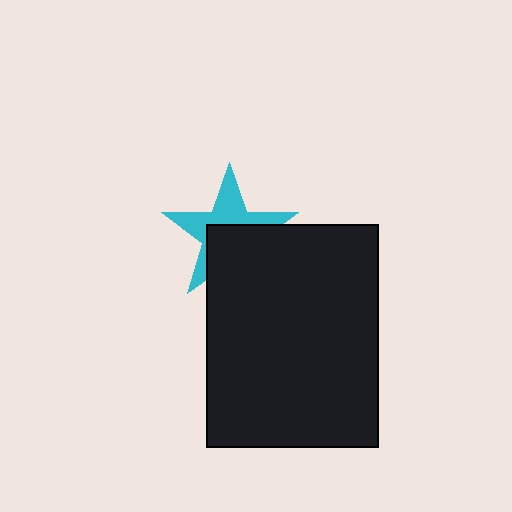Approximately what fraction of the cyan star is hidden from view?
Roughly 50% of the cyan star is hidden behind the black rectangle.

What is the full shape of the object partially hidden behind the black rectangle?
The partially hidden object is a cyan star.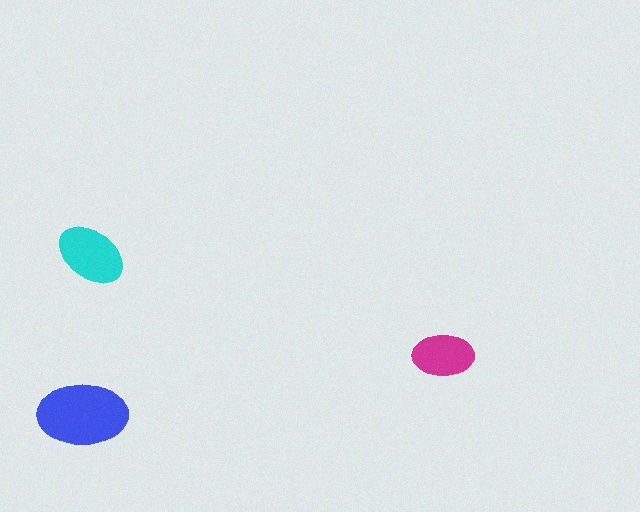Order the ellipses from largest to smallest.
the blue one, the cyan one, the magenta one.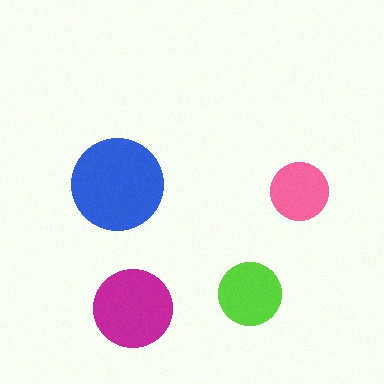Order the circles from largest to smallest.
the blue one, the magenta one, the lime one, the pink one.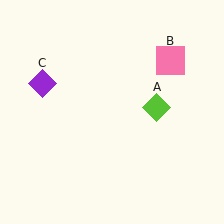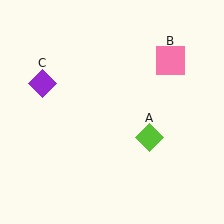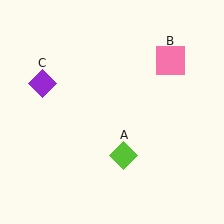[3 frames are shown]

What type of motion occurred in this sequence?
The lime diamond (object A) rotated clockwise around the center of the scene.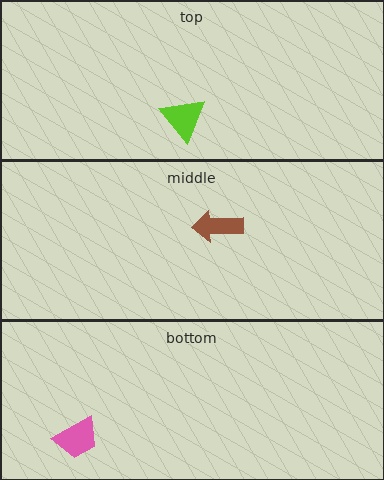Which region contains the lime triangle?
The top region.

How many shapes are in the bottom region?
1.